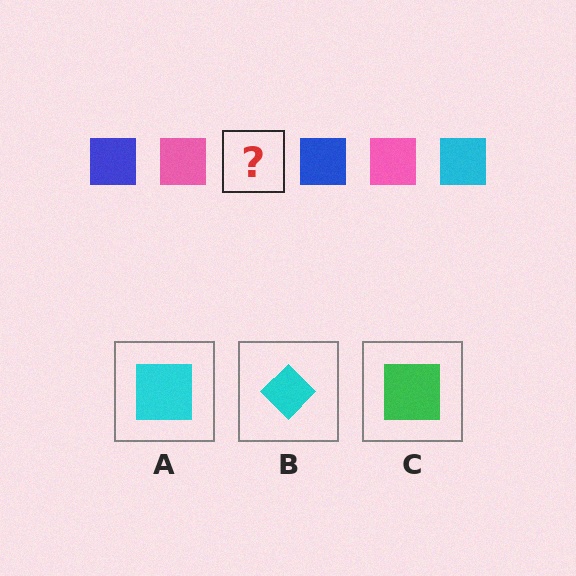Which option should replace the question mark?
Option A.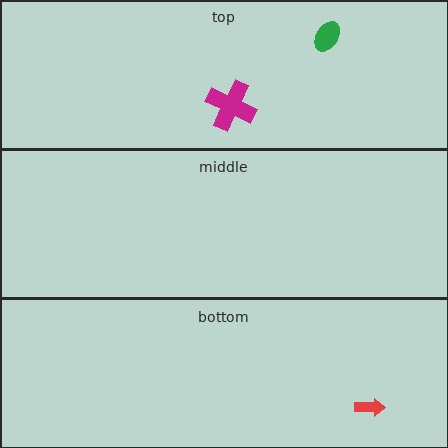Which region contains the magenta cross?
The top region.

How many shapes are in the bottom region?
1.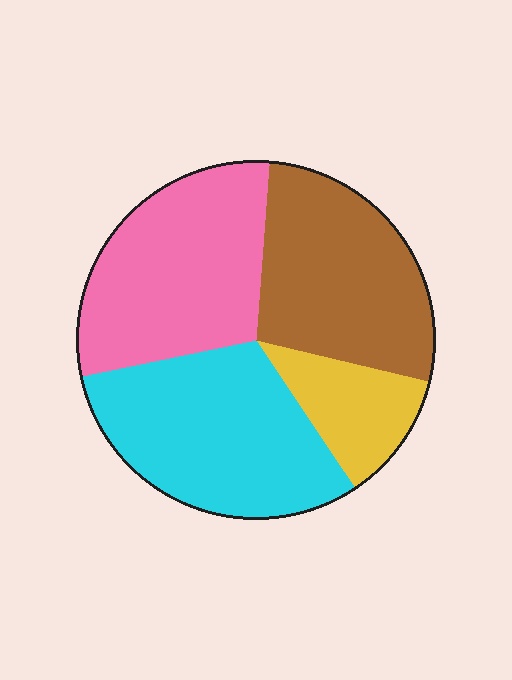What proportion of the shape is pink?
Pink covers around 30% of the shape.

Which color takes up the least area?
Yellow, at roughly 10%.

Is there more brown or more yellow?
Brown.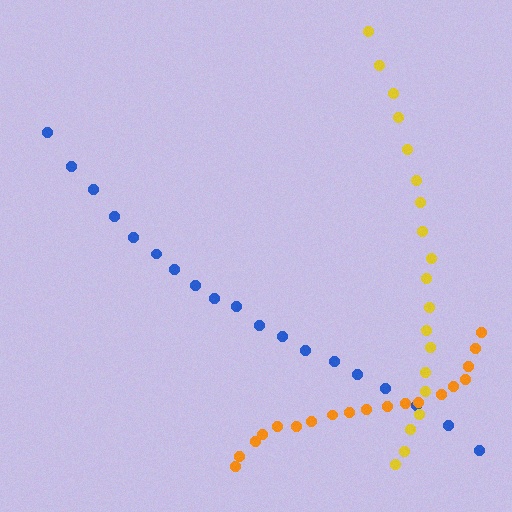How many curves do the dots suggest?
There are 3 distinct paths.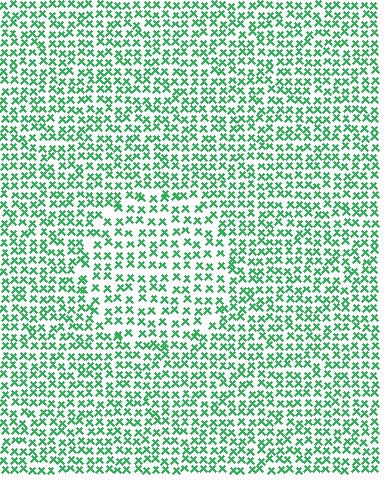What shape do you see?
I see a circle.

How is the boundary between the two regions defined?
The boundary is defined by a change in element density (approximately 1.4x ratio). All elements are the same color, size, and shape.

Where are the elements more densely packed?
The elements are more densely packed outside the circle boundary.